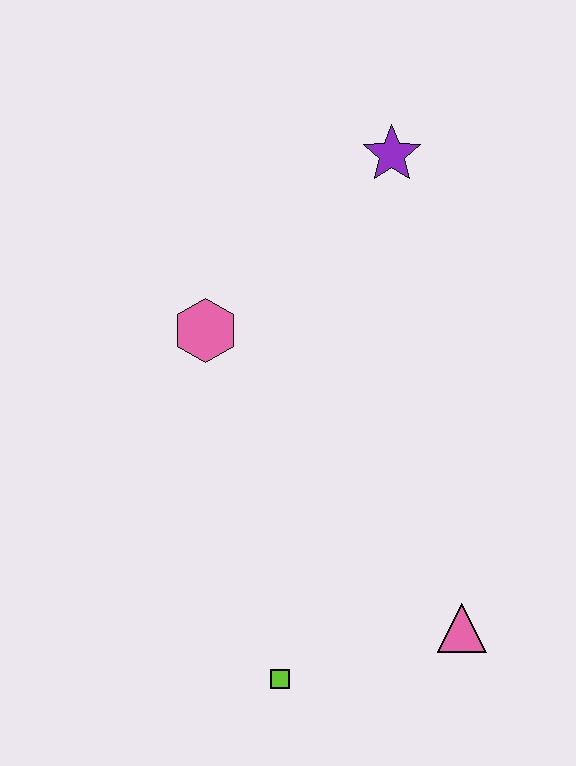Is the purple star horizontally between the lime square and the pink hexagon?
No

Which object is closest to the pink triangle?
The lime square is closest to the pink triangle.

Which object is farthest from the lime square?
The purple star is farthest from the lime square.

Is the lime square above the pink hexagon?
No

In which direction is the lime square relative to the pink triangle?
The lime square is to the left of the pink triangle.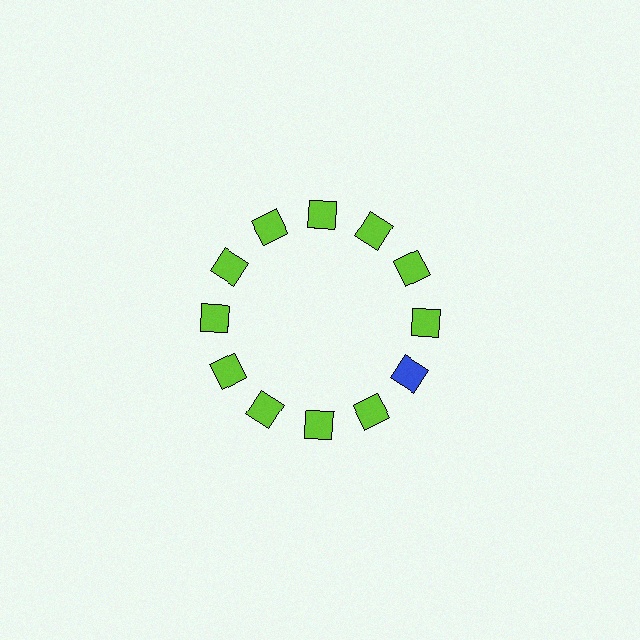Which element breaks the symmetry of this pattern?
The blue square at roughly the 4 o'clock position breaks the symmetry. All other shapes are lime squares.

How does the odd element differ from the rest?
It has a different color: blue instead of lime.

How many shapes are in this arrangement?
There are 12 shapes arranged in a ring pattern.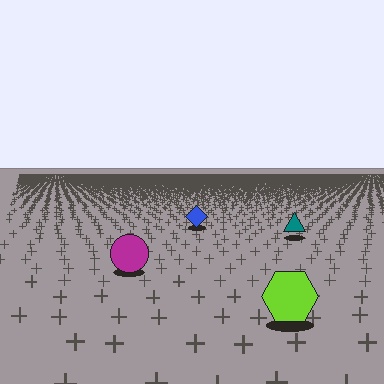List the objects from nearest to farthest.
From nearest to farthest: the lime hexagon, the magenta circle, the teal triangle, the blue diamond.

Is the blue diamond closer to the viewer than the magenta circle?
No. The magenta circle is closer — you can tell from the texture gradient: the ground texture is coarser near it.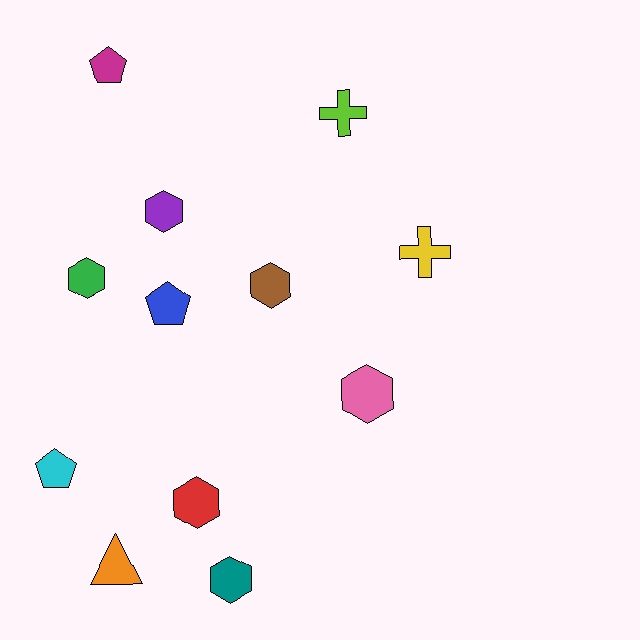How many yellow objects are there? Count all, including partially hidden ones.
There is 1 yellow object.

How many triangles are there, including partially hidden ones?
There is 1 triangle.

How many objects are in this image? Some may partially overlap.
There are 12 objects.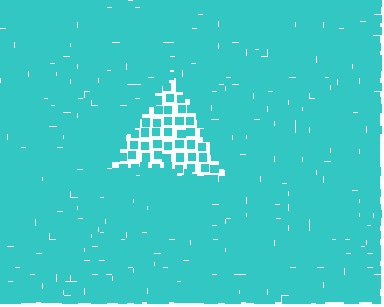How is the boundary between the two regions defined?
The boundary is defined by a change in element density (approximately 2.7x ratio). All elements are the same color, size, and shape.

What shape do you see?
I see a triangle.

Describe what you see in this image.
The image contains small cyan elements arranged at two different densities. A triangle-shaped region is visible where the elements are less densely packed than the surrounding area.